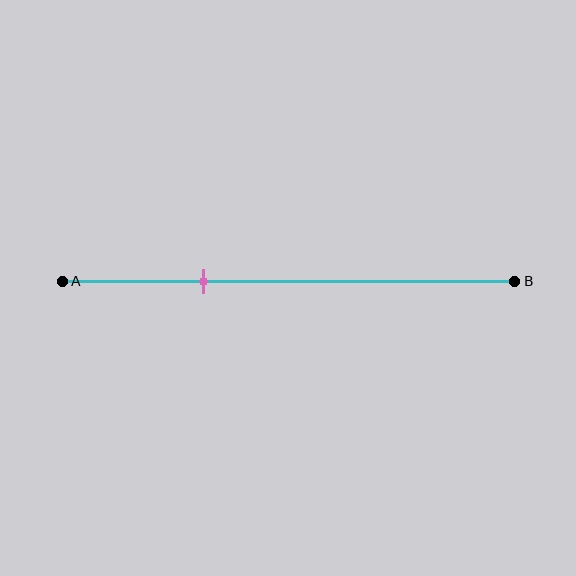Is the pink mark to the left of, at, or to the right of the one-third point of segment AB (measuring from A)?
The pink mark is approximately at the one-third point of segment AB.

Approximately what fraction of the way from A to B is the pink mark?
The pink mark is approximately 30% of the way from A to B.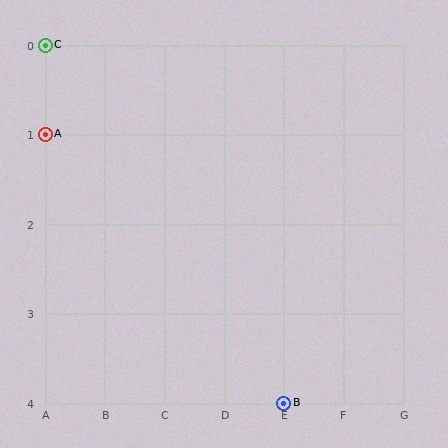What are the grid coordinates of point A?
Point A is at grid coordinates (A, 1).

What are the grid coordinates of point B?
Point B is at grid coordinates (E, 4).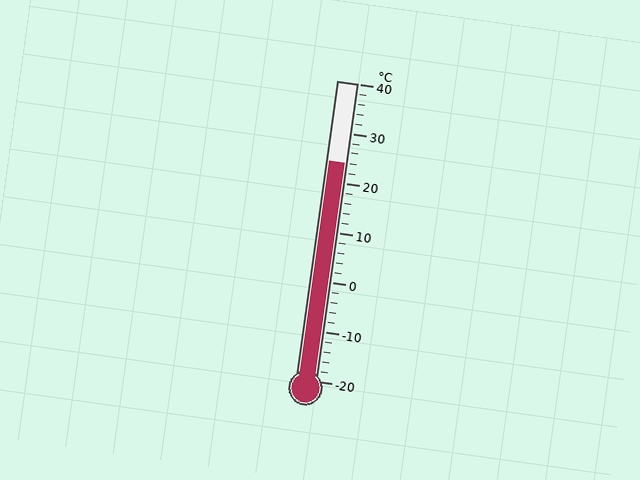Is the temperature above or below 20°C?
The temperature is above 20°C.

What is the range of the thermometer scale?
The thermometer scale ranges from -20°C to 40°C.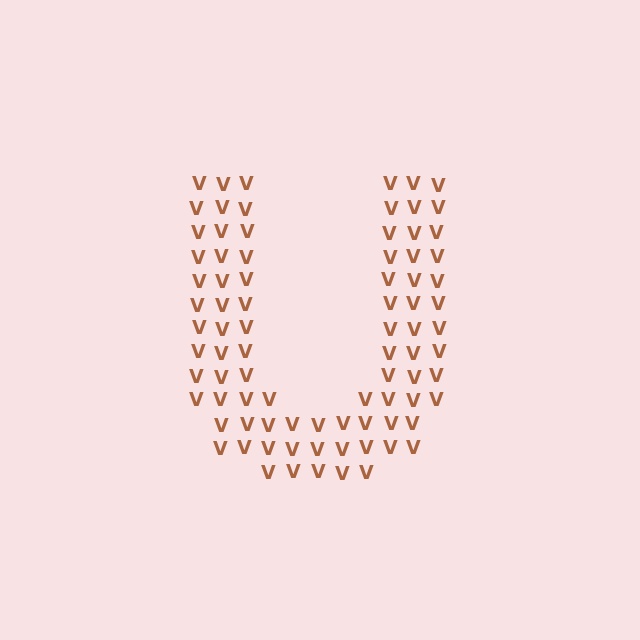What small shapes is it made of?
It is made of small letter V's.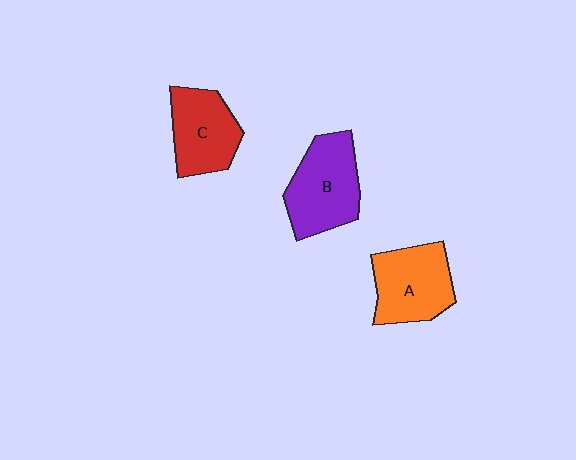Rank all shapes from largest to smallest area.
From largest to smallest: B (purple), A (orange), C (red).